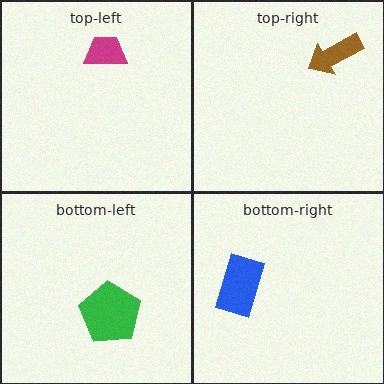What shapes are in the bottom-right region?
The blue rectangle.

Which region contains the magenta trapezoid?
The top-left region.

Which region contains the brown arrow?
The top-right region.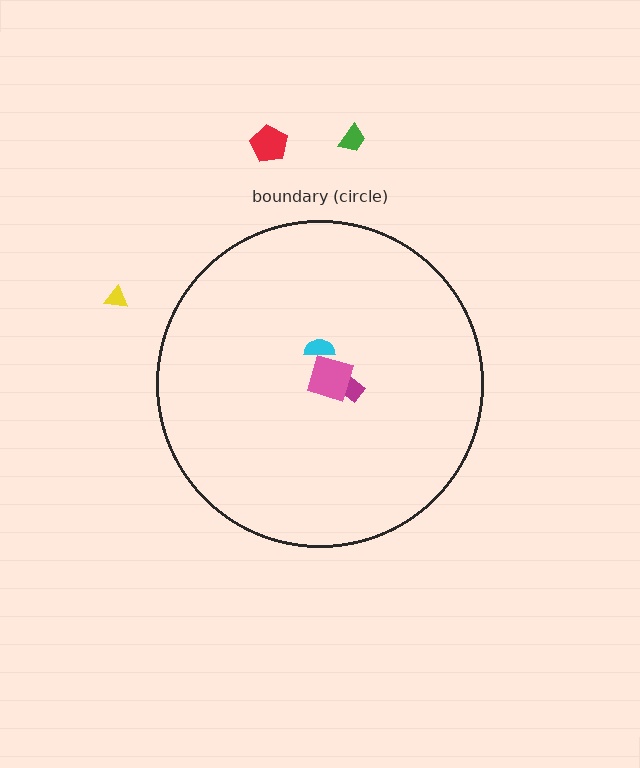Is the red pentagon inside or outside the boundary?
Outside.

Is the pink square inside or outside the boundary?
Inside.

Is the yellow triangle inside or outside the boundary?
Outside.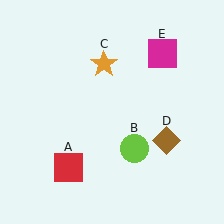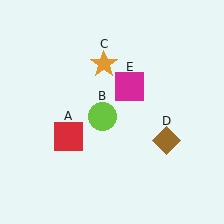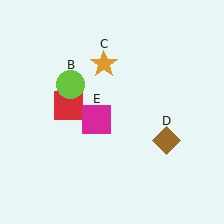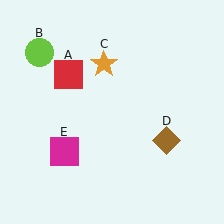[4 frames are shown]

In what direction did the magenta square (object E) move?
The magenta square (object E) moved down and to the left.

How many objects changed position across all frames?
3 objects changed position: red square (object A), lime circle (object B), magenta square (object E).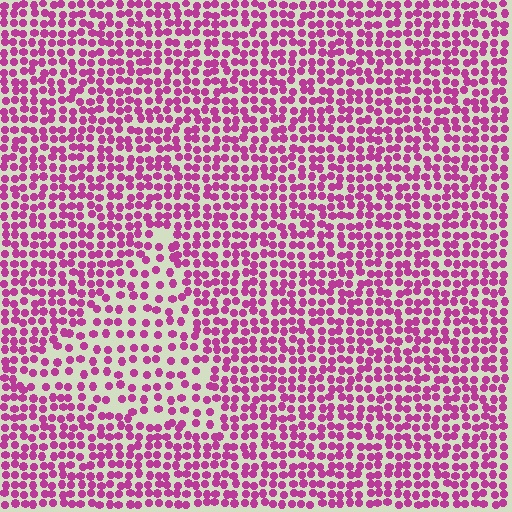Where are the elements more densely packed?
The elements are more densely packed outside the triangle boundary.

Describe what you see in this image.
The image contains small magenta elements arranged at two different densities. A triangle-shaped region is visible where the elements are less densely packed than the surrounding area.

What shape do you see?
I see a triangle.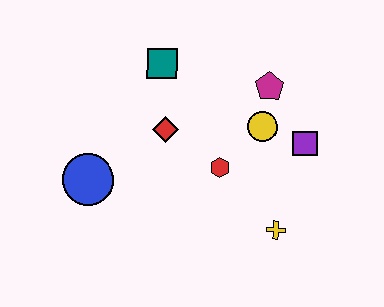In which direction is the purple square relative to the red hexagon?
The purple square is to the right of the red hexagon.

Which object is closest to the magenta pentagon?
The yellow circle is closest to the magenta pentagon.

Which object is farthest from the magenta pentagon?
The blue circle is farthest from the magenta pentagon.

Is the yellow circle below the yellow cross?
No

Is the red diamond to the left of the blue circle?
No